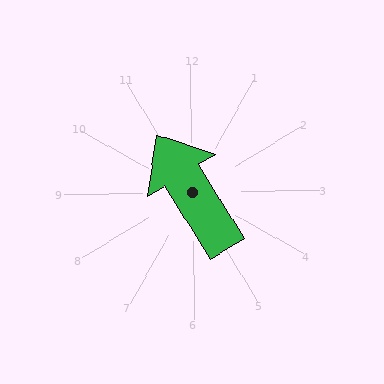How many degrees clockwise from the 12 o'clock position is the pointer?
Approximately 329 degrees.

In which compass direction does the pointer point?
Northwest.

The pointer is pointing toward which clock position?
Roughly 11 o'clock.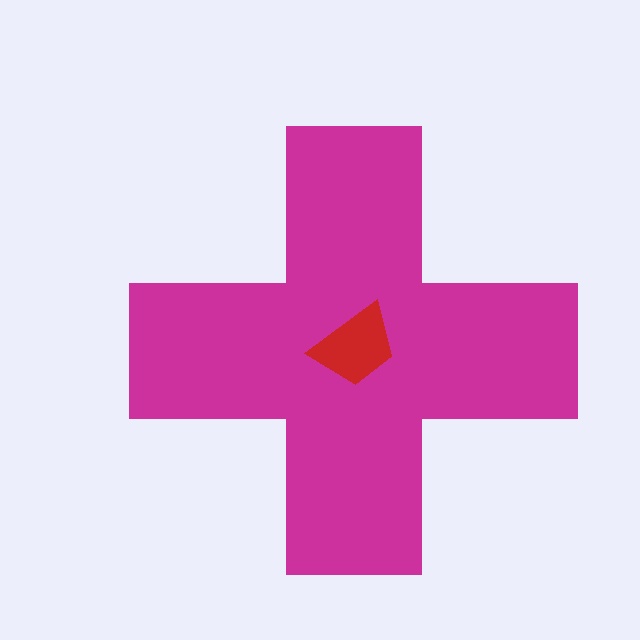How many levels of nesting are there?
2.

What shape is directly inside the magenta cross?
The red trapezoid.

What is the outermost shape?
The magenta cross.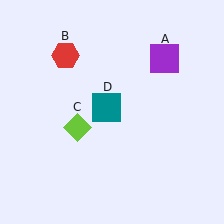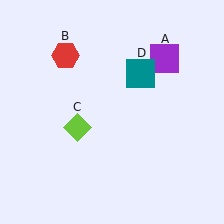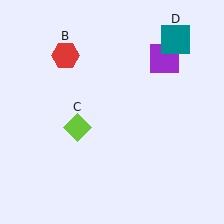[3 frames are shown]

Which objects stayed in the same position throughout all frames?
Purple square (object A) and red hexagon (object B) and lime diamond (object C) remained stationary.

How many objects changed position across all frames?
1 object changed position: teal square (object D).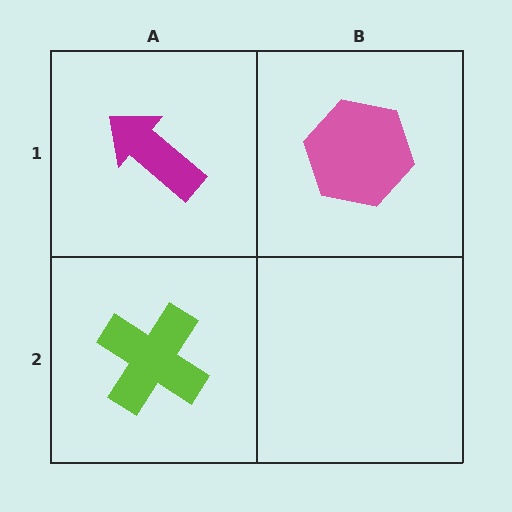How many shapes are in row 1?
2 shapes.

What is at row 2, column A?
A lime cross.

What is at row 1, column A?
A magenta arrow.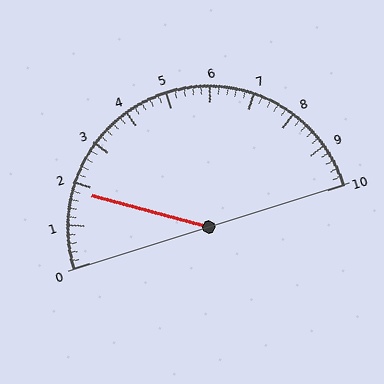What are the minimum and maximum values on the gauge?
The gauge ranges from 0 to 10.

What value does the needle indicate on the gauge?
The needle indicates approximately 1.8.